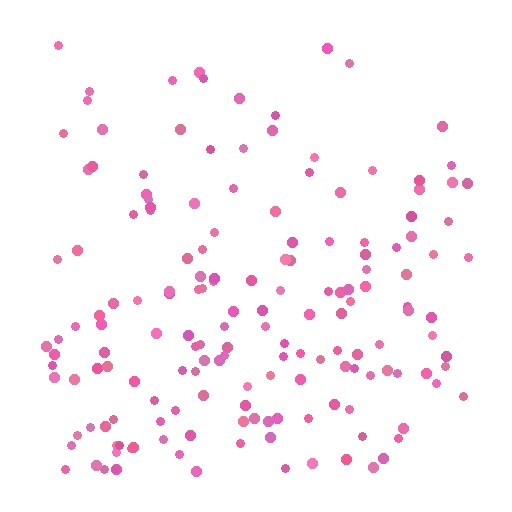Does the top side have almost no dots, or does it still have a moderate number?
Still a moderate number, just noticeably fewer than the bottom.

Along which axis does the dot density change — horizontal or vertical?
Vertical.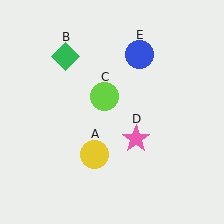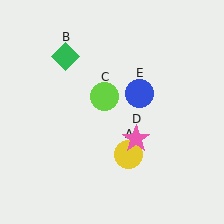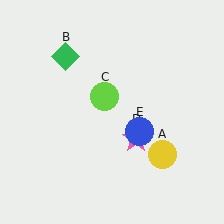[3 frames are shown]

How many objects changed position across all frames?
2 objects changed position: yellow circle (object A), blue circle (object E).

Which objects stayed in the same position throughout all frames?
Green diamond (object B) and lime circle (object C) and pink star (object D) remained stationary.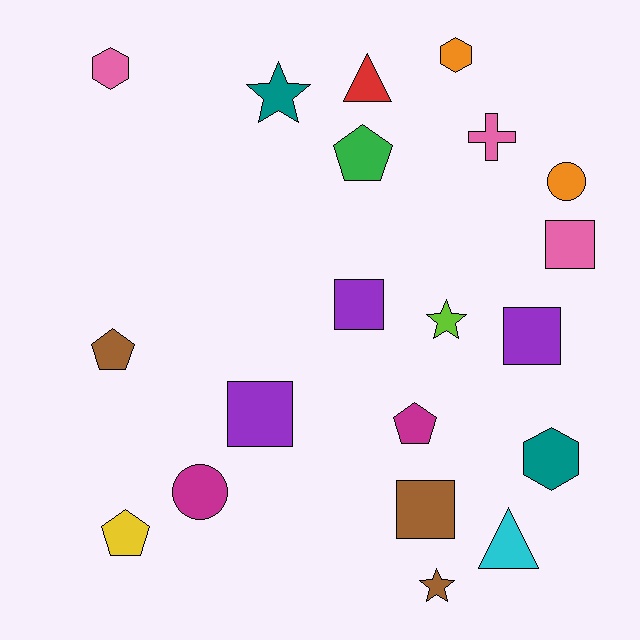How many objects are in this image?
There are 20 objects.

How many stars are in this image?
There are 3 stars.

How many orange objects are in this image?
There are 2 orange objects.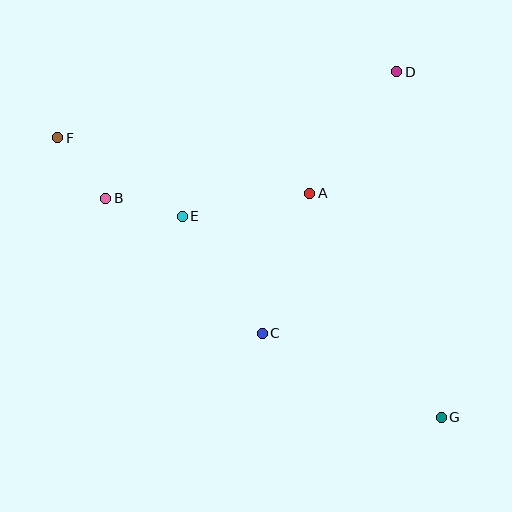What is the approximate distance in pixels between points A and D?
The distance between A and D is approximately 150 pixels.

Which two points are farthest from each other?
Points F and G are farthest from each other.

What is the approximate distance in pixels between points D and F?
The distance between D and F is approximately 345 pixels.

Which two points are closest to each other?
Points B and F are closest to each other.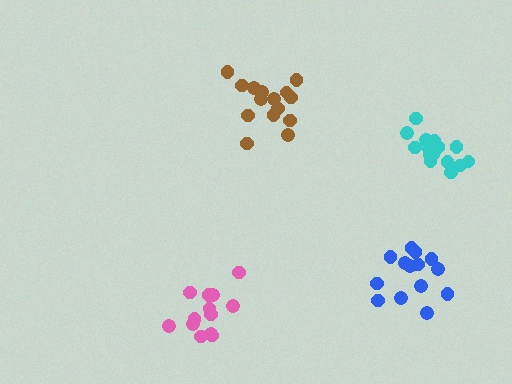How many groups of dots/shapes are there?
There are 4 groups.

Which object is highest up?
The brown cluster is topmost.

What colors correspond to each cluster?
The clusters are colored: brown, blue, pink, cyan.